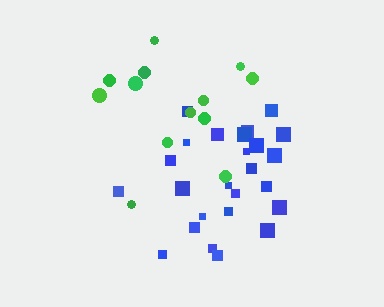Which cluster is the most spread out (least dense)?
Green.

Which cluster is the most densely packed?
Blue.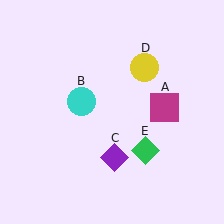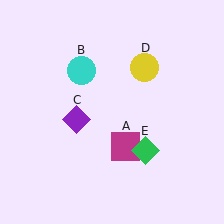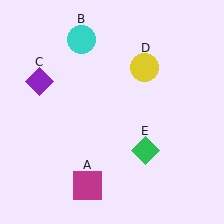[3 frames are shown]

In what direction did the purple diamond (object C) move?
The purple diamond (object C) moved up and to the left.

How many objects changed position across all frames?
3 objects changed position: magenta square (object A), cyan circle (object B), purple diamond (object C).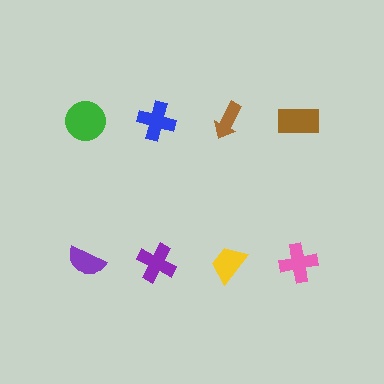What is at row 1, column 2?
A blue cross.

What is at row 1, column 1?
A green circle.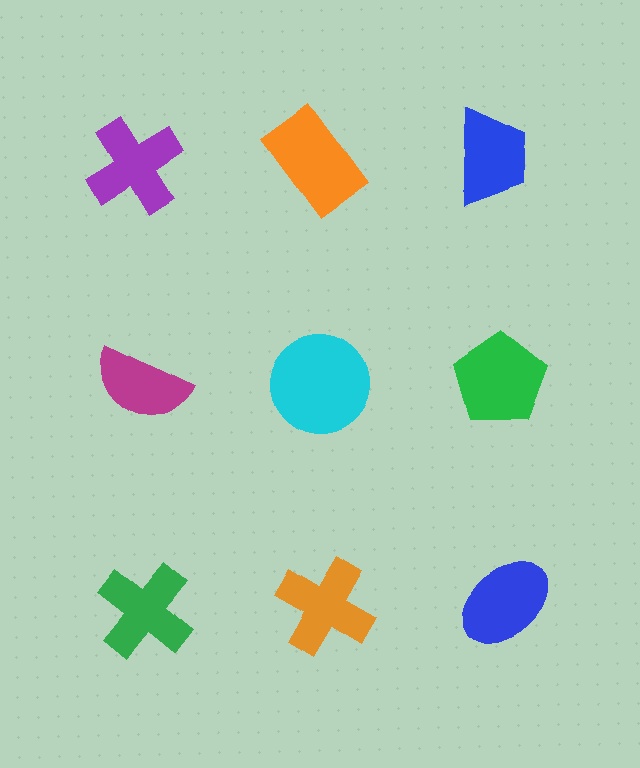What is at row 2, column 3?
A green pentagon.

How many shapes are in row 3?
3 shapes.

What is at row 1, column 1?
A purple cross.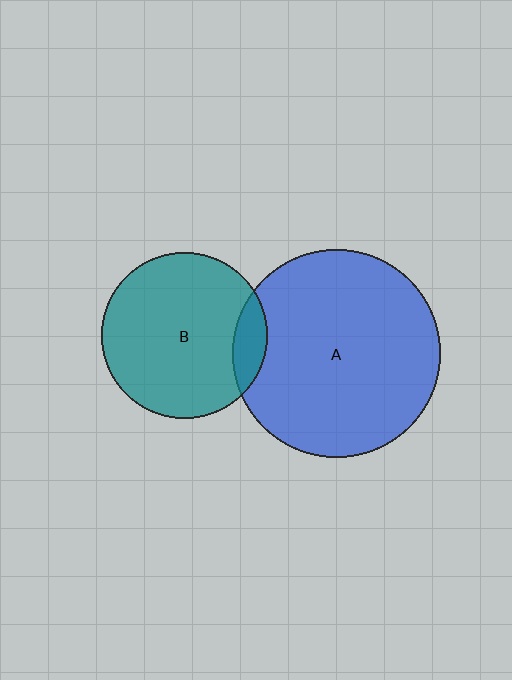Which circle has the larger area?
Circle A (blue).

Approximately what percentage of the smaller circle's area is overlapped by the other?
Approximately 10%.